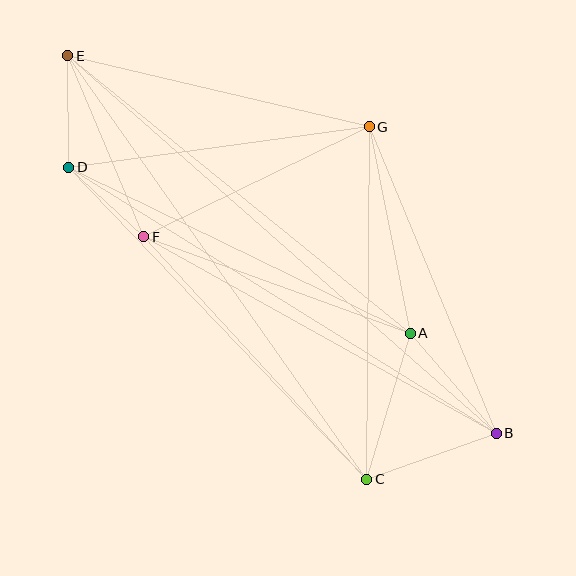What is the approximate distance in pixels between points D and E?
The distance between D and E is approximately 111 pixels.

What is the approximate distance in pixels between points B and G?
The distance between B and G is approximately 332 pixels.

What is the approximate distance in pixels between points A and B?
The distance between A and B is approximately 132 pixels.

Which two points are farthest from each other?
Points B and E are farthest from each other.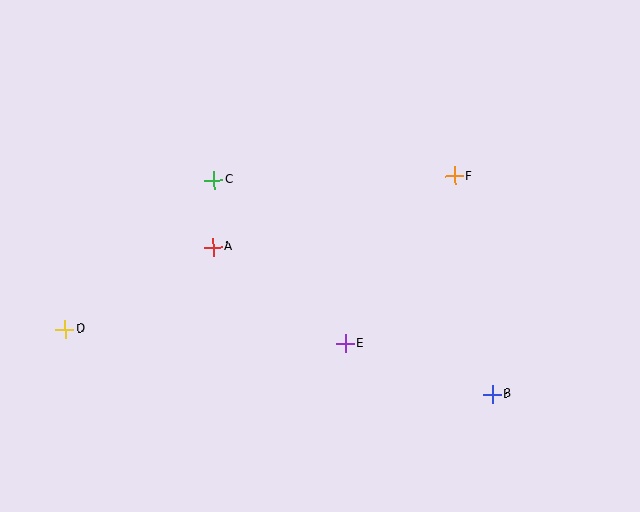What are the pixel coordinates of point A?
Point A is at (213, 247).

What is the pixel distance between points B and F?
The distance between B and F is 222 pixels.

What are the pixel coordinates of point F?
Point F is at (455, 176).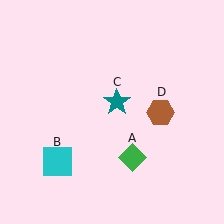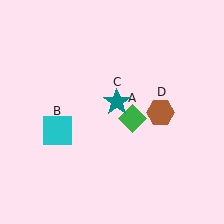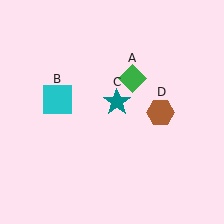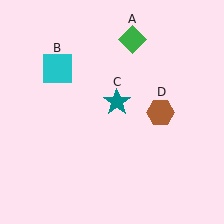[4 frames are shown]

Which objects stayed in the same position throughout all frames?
Teal star (object C) and brown hexagon (object D) remained stationary.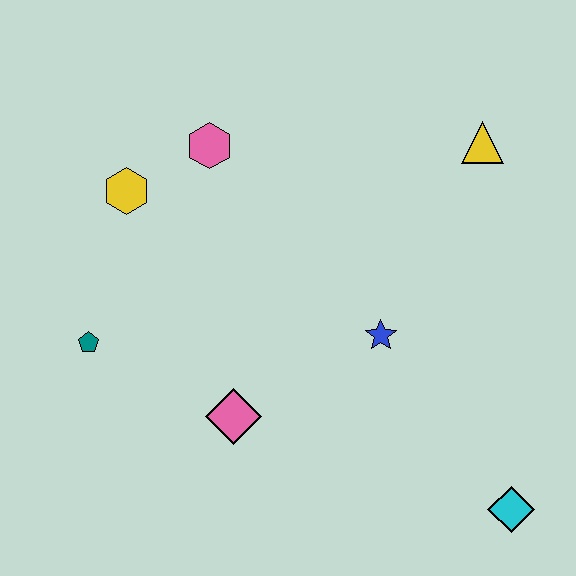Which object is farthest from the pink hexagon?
The cyan diamond is farthest from the pink hexagon.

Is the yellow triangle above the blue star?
Yes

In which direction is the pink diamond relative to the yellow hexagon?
The pink diamond is below the yellow hexagon.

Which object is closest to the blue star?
The pink diamond is closest to the blue star.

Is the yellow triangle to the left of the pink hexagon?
No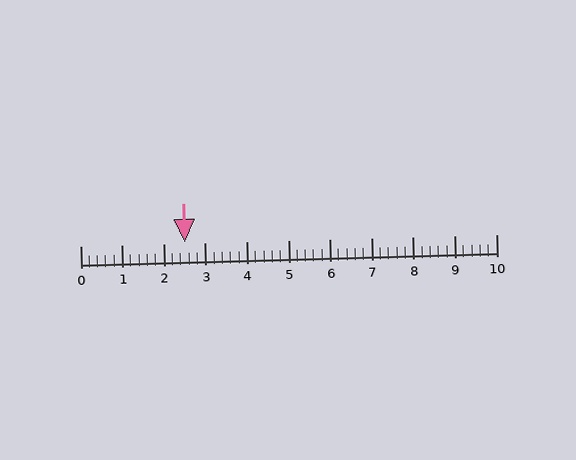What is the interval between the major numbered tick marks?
The major tick marks are spaced 1 units apart.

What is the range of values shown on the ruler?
The ruler shows values from 0 to 10.